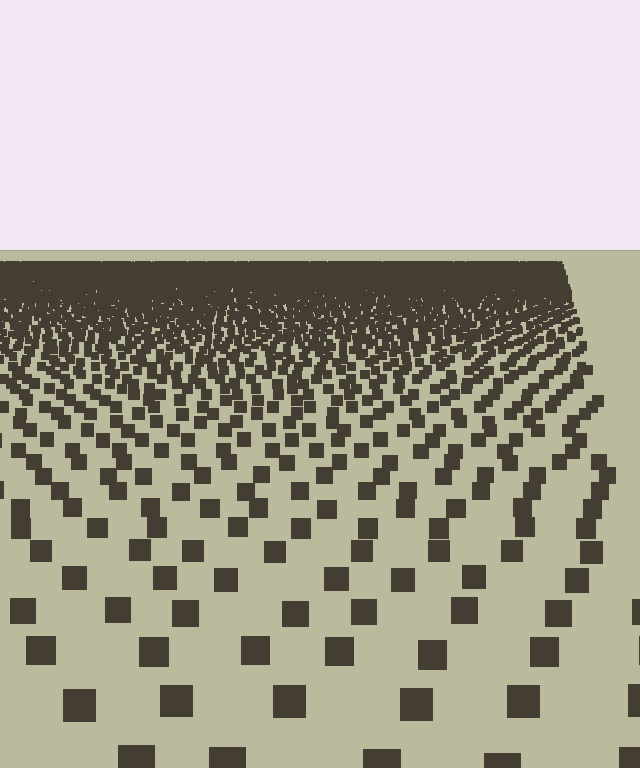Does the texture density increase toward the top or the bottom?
Density increases toward the top.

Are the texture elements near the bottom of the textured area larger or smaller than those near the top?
Larger. Near the bottom, elements are closer to the viewer and appear at a bigger on-screen size.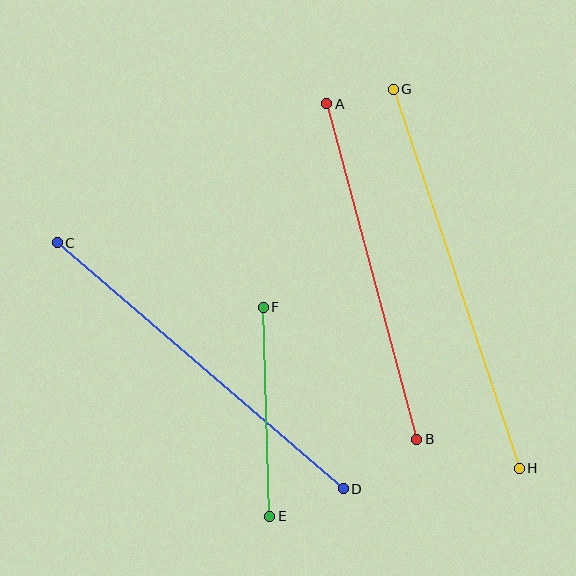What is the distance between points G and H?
The distance is approximately 399 pixels.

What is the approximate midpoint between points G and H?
The midpoint is at approximately (456, 279) pixels.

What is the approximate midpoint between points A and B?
The midpoint is at approximately (372, 271) pixels.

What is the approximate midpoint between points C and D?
The midpoint is at approximately (200, 366) pixels.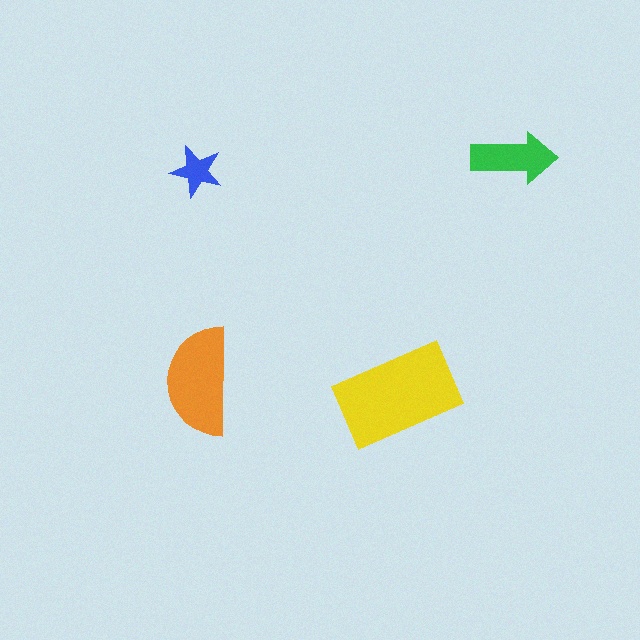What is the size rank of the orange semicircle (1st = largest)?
2nd.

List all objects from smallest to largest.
The blue star, the green arrow, the orange semicircle, the yellow rectangle.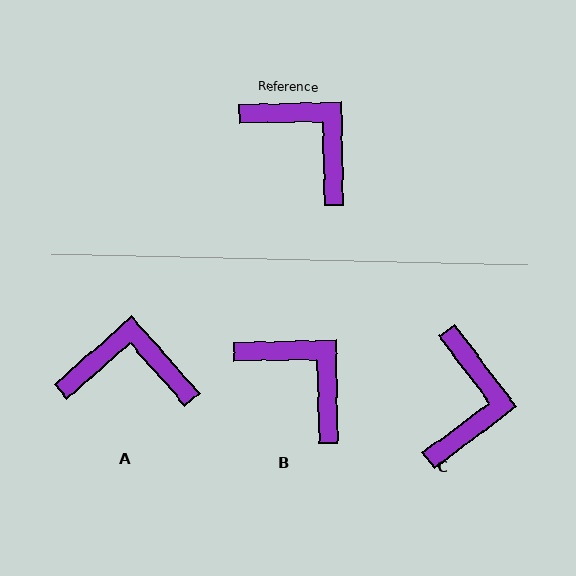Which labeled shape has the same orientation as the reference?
B.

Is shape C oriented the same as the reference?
No, it is off by about 54 degrees.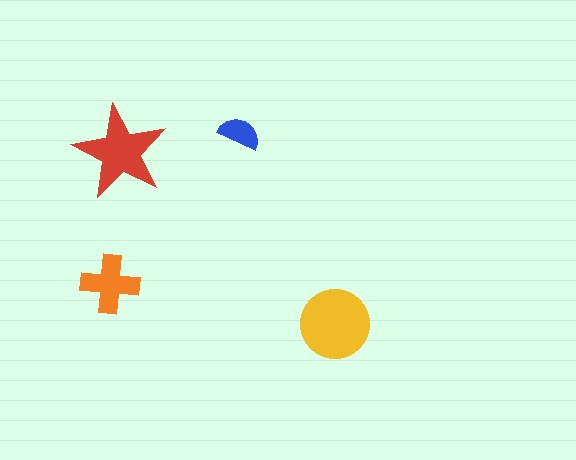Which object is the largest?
The yellow circle.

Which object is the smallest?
The blue semicircle.